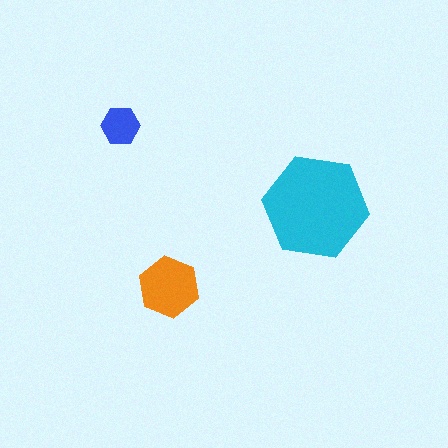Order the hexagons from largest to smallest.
the cyan one, the orange one, the blue one.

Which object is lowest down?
The orange hexagon is bottommost.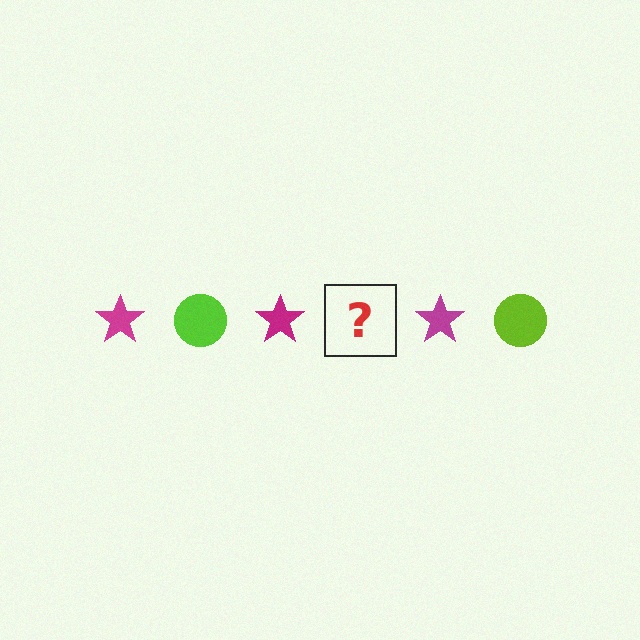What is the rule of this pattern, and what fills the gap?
The rule is that the pattern alternates between magenta star and lime circle. The gap should be filled with a lime circle.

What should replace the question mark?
The question mark should be replaced with a lime circle.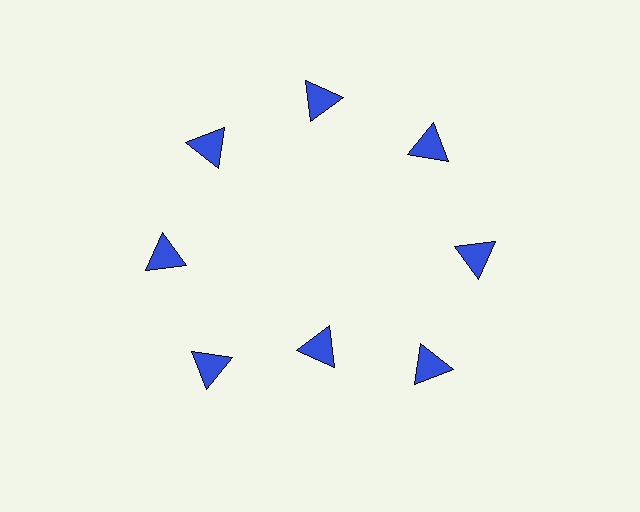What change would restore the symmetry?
The symmetry would be restored by moving it outward, back onto the ring so that all 8 triangles sit at equal angles and equal distance from the center.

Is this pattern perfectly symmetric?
No. The 8 blue triangles are arranged in a ring, but one element near the 6 o'clock position is pulled inward toward the center, breaking the 8-fold rotational symmetry.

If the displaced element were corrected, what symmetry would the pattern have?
It would have 8-fold rotational symmetry — the pattern would map onto itself every 45 degrees.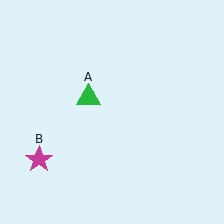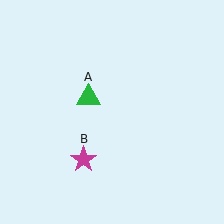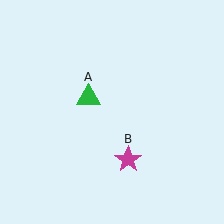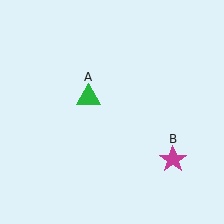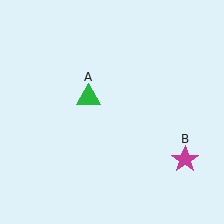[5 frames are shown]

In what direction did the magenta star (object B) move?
The magenta star (object B) moved right.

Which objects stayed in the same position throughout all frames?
Green triangle (object A) remained stationary.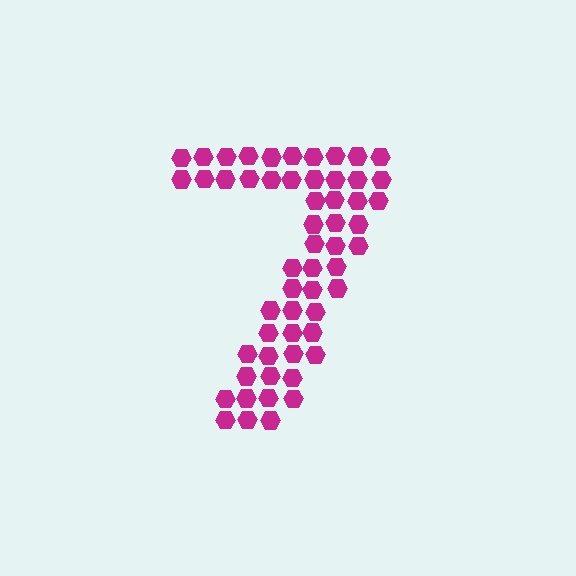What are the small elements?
The small elements are hexagons.